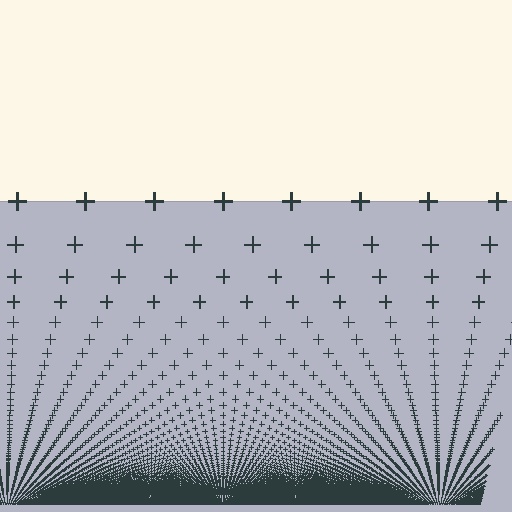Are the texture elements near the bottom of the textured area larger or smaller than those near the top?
Smaller. The gradient is inverted — elements near the bottom are smaller and denser.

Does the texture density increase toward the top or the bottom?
Density increases toward the bottom.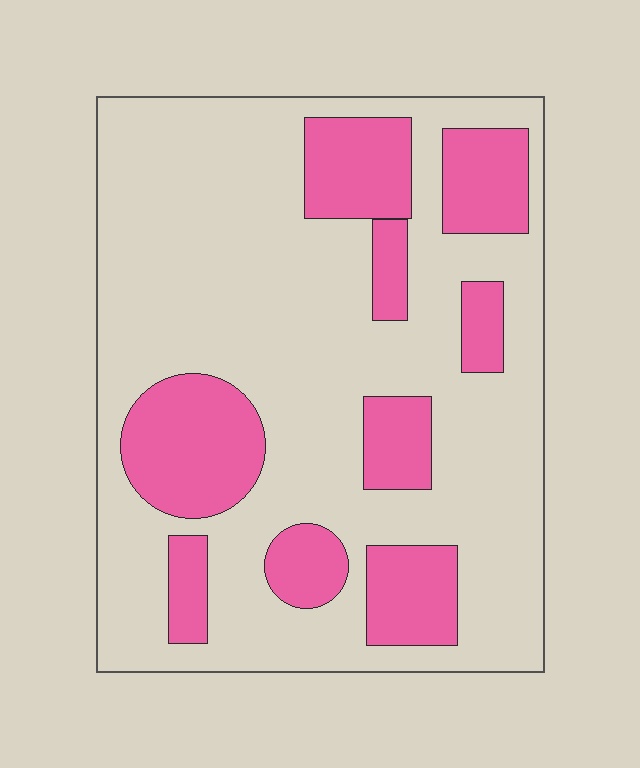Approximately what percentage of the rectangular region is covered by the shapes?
Approximately 25%.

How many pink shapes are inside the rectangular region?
9.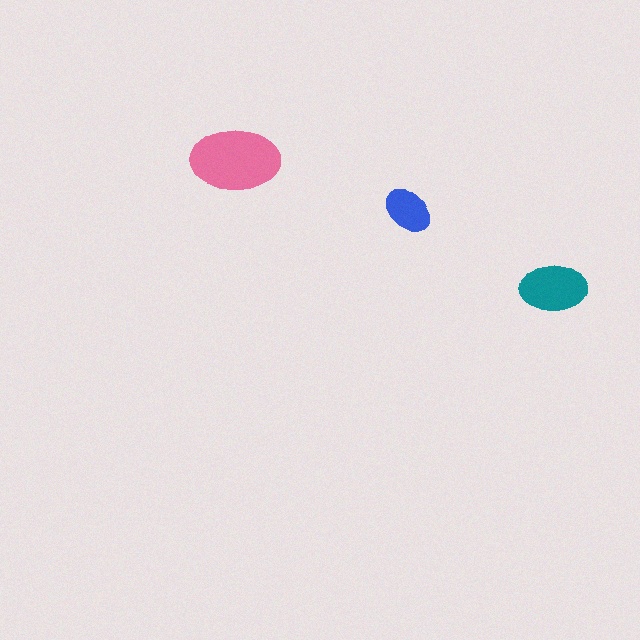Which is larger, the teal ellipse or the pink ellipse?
The pink one.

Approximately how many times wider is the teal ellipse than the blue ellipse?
About 1.5 times wider.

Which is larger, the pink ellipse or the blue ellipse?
The pink one.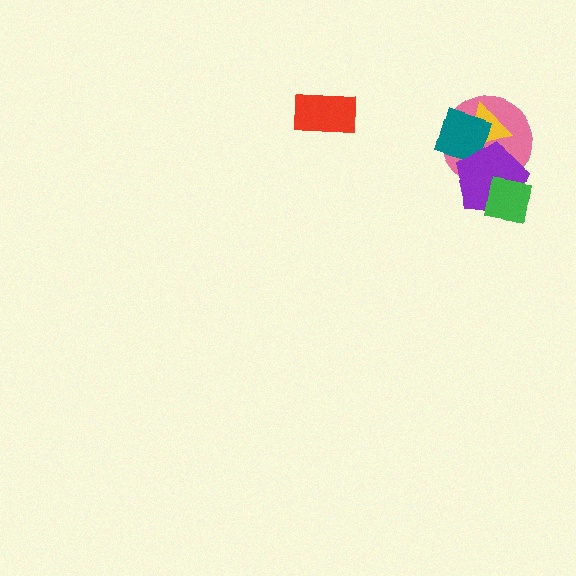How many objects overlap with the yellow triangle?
3 objects overlap with the yellow triangle.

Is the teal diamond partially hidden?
Yes, it is partially covered by another shape.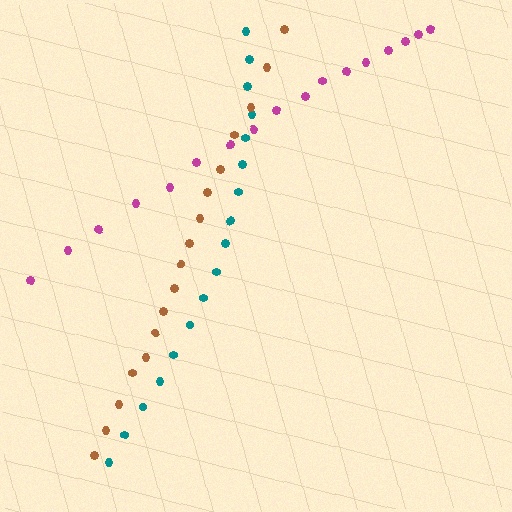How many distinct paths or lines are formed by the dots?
There are 3 distinct paths.